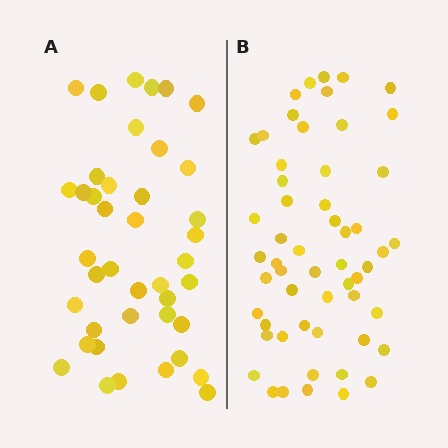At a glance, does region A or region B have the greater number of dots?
Region B (the right region) has more dots.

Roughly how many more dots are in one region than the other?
Region B has approximately 15 more dots than region A.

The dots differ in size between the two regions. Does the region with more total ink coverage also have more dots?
No. Region A has more total ink coverage because its dots are larger, but region B actually contains more individual dots. Total area can be misleading — the number of items is what matters here.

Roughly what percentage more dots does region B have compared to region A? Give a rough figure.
About 35% more.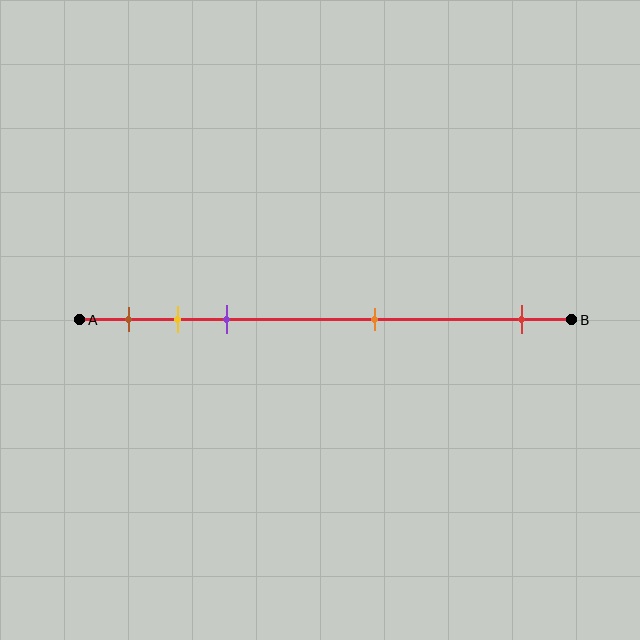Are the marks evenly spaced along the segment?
No, the marks are not evenly spaced.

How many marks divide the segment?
There are 5 marks dividing the segment.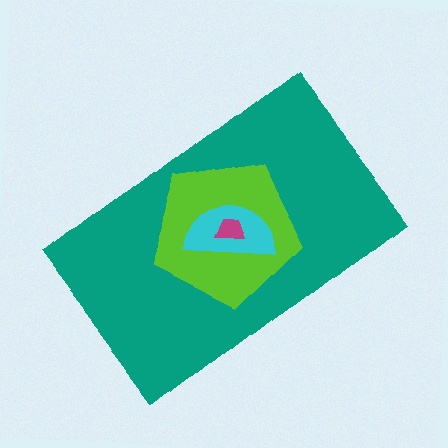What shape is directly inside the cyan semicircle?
The magenta trapezoid.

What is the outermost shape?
The teal rectangle.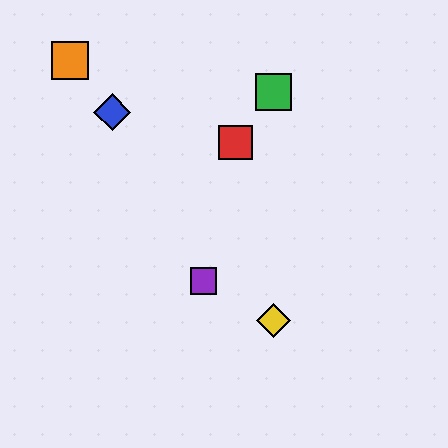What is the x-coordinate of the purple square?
The purple square is at x≈203.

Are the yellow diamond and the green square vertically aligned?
Yes, both are at x≈273.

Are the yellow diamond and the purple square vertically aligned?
No, the yellow diamond is at x≈273 and the purple square is at x≈203.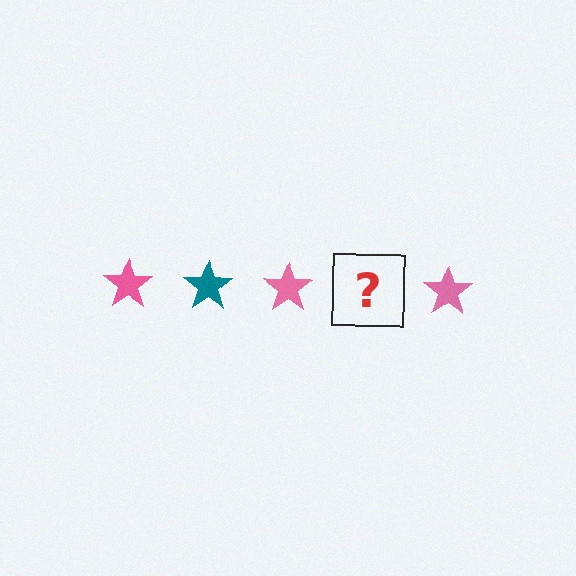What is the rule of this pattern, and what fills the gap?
The rule is that the pattern cycles through pink, teal stars. The gap should be filled with a teal star.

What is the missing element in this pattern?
The missing element is a teal star.